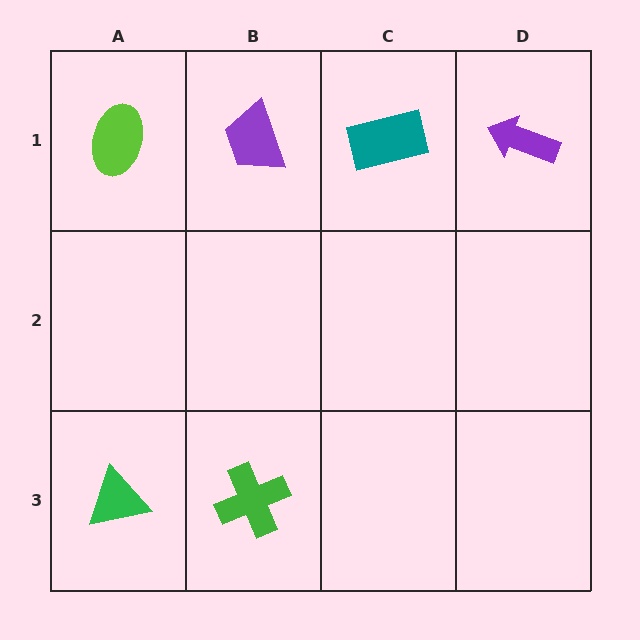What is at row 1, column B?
A purple trapezoid.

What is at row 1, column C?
A teal rectangle.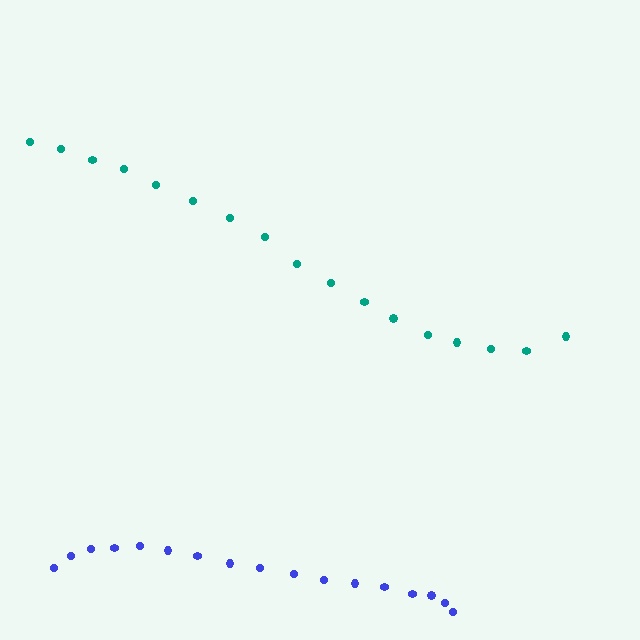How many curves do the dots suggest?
There are 2 distinct paths.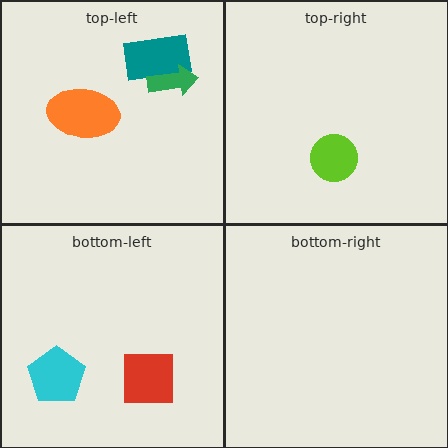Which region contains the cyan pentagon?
The bottom-left region.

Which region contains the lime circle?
The top-right region.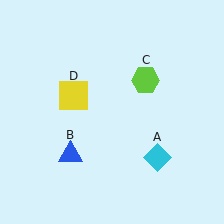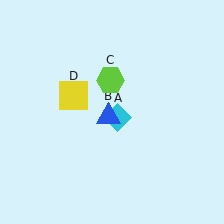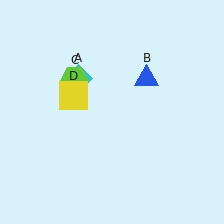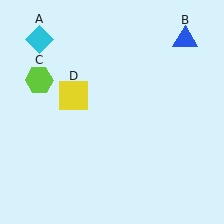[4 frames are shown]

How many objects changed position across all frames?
3 objects changed position: cyan diamond (object A), blue triangle (object B), lime hexagon (object C).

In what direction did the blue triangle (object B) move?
The blue triangle (object B) moved up and to the right.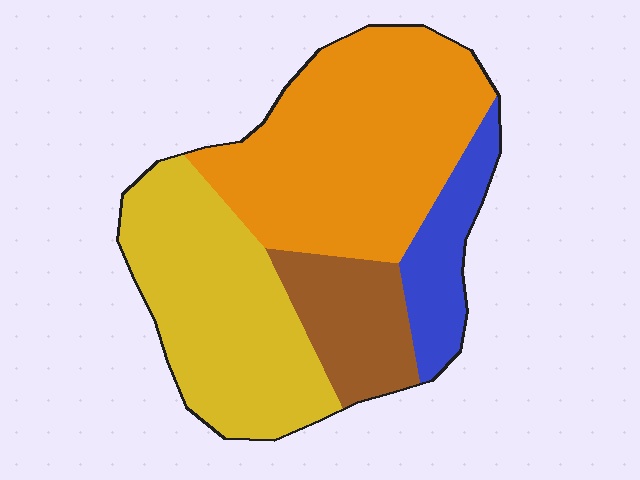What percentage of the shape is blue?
Blue takes up about one eighth (1/8) of the shape.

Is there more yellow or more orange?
Orange.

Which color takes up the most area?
Orange, at roughly 40%.